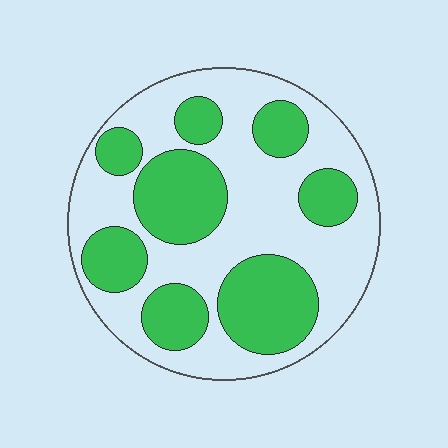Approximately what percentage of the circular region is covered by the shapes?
Approximately 40%.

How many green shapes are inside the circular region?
8.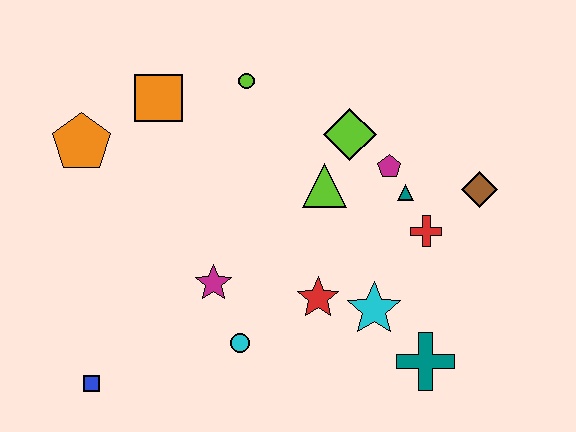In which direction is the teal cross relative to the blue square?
The teal cross is to the right of the blue square.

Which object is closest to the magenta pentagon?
The teal triangle is closest to the magenta pentagon.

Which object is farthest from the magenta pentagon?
The blue square is farthest from the magenta pentagon.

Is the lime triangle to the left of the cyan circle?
No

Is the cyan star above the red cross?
No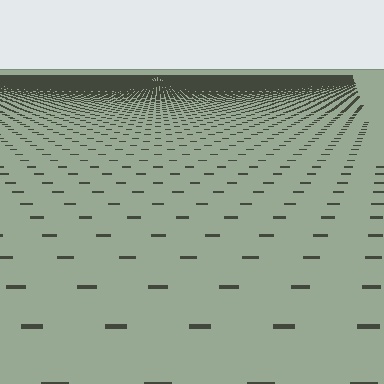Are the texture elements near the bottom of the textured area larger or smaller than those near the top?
Larger. Near the bottom, elements are closer to the viewer and appear at a bigger on-screen size.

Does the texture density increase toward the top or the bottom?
Density increases toward the top.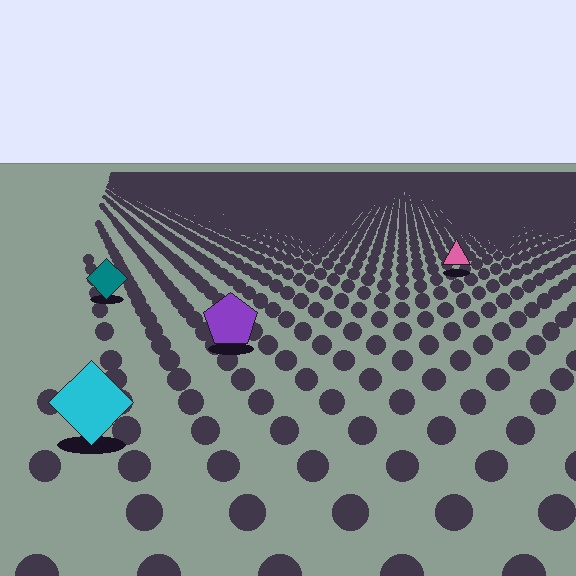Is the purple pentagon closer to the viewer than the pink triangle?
Yes. The purple pentagon is closer — you can tell from the texture gradient: the ground texture is coarser near it.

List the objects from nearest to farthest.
From nearest to farthest: the cyan diamond, the purple pentagon, the teal diamond, the pink triangle.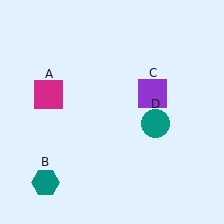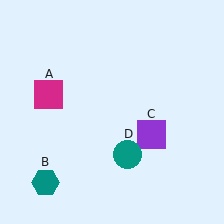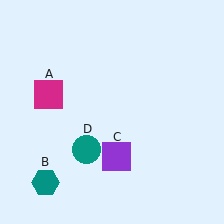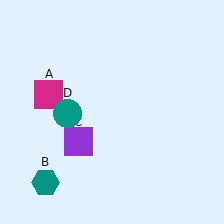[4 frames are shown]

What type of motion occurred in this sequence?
The purple square (object C), teal circle (object D) rotated clockwise around the center of the scene.